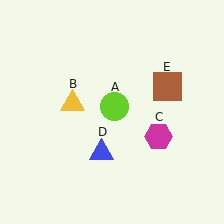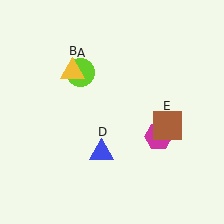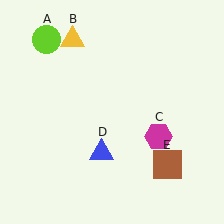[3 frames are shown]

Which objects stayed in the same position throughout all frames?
Magenta hexagon (object C) and blue triangle (object D) remained stationary.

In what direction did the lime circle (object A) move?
The lime circle (object A) moved up and to the left.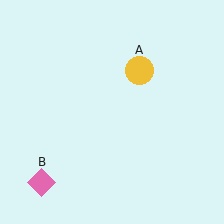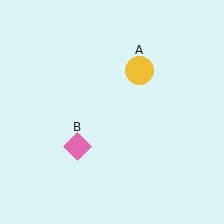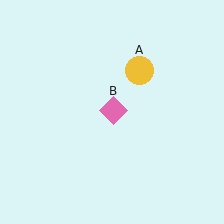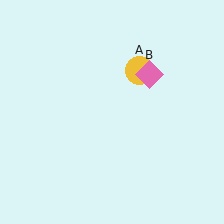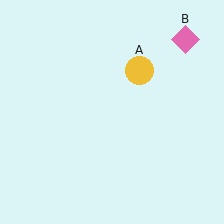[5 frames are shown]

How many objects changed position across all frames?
1 object changed position: pink diamond (object B).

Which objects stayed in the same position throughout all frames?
Yellow circle (object A) remained stationary.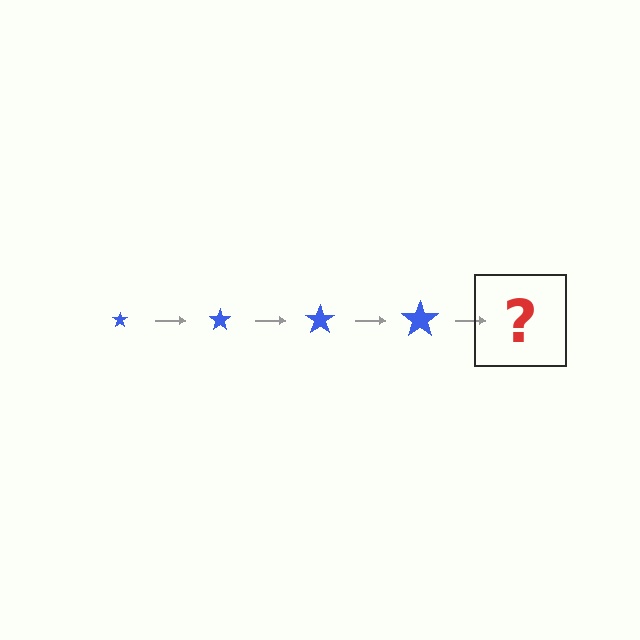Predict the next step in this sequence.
The next step is a blue star, larger than the previous one.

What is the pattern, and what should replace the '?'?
The pattern is that the star gets progressively larger each step. The '?' should be a blue star, larger than the previous one.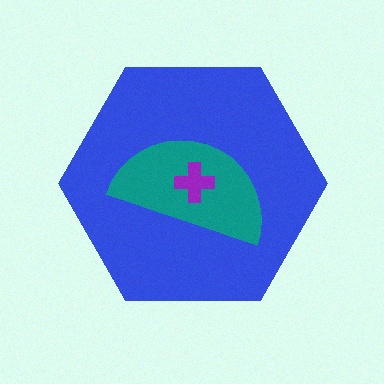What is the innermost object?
The purple cross.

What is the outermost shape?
The blue hexagon.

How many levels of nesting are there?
3.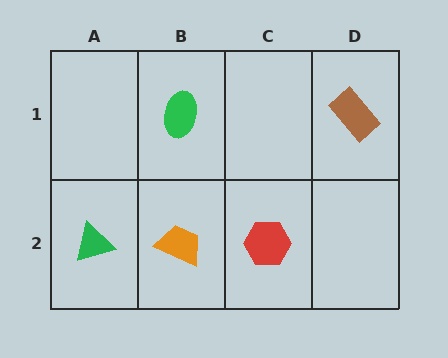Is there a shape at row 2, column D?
No, that cell is empty.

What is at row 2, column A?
A green triangle.